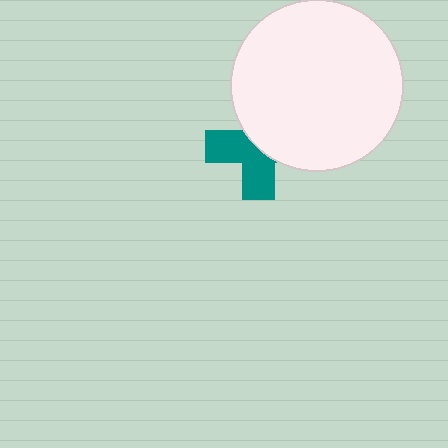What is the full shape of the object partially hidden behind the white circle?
The partially hidden object is a teal cross.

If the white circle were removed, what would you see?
You would see the complete teal cross.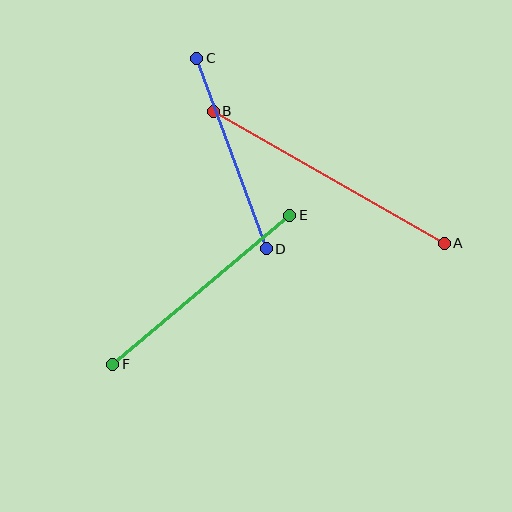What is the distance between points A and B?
The distance is approximately 266 pixels.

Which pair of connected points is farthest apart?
Points A and B are farthest apart.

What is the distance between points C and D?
The distance is approximately 203 pixels.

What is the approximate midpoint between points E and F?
The midpoint is at approximately (201, 290) pixels.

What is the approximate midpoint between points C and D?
The midpoint is at approximately (232, 153) pixels.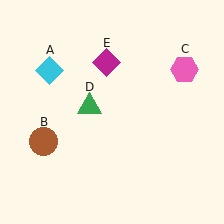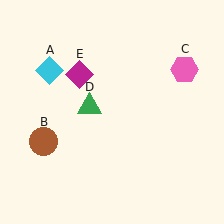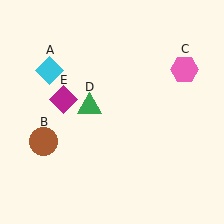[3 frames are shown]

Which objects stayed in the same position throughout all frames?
Cyan diamond (object A) and brown circle (object B) and pink hexagon (object C) and green triangle (object D) remained stationary.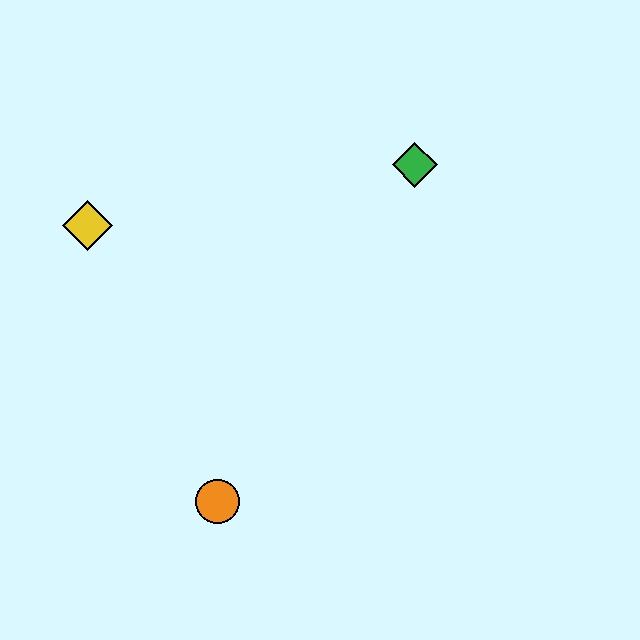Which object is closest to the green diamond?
The yellow diamond is closest to the green diamond.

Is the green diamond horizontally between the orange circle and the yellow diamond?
No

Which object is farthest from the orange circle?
The green diamond is farthest from the orange circle.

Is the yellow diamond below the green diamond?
Yes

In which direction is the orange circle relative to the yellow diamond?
The orange circle is below the yellow diamond.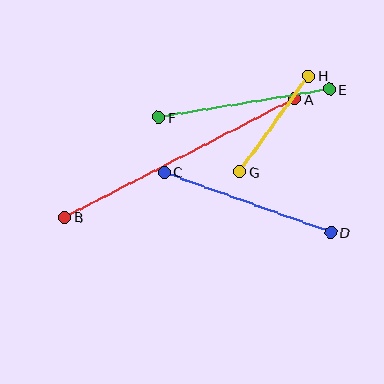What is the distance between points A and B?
The distance is approximately 259 pixels.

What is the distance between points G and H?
The distance is approximately 118 pixels.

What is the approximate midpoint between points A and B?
The midpoint is at approximately (180, 158) pixels.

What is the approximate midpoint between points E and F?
The midpoint is at approximately (244, 103) pixels.